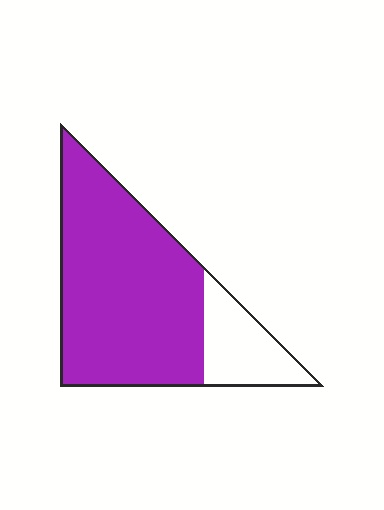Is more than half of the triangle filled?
Yes.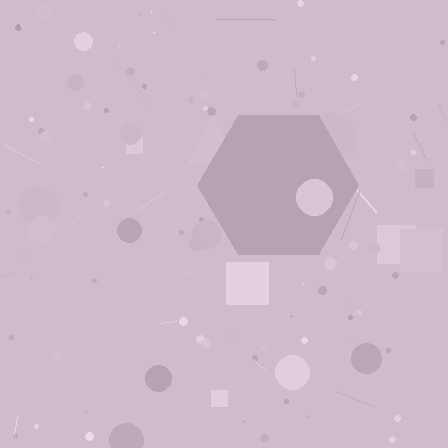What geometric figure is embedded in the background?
A hexagon is embedded in the background.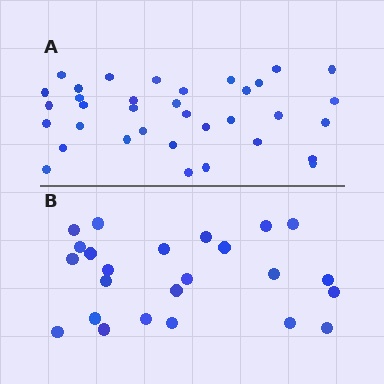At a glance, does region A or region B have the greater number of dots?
Region A (the top region) has more dots.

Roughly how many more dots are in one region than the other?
Region A has roughly 12 or so more dots than region B.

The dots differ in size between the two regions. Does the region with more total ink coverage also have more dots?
No. Region B has more total ink coverage because its dots are larger, but region A actually contains more individual dots. Total area can be misleading — the number of items is what matters here.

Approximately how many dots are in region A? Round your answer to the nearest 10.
About 40 dots. (The exact count is 35, which rounds to 40.)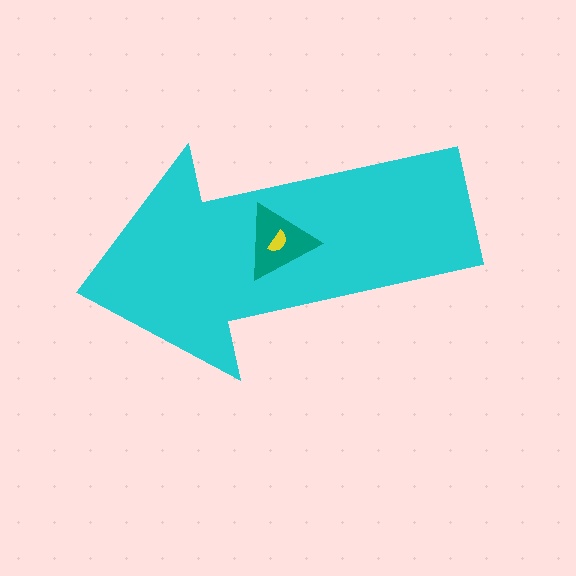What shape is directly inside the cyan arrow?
The teal triangle.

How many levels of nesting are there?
3.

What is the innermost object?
The yellow semicircle.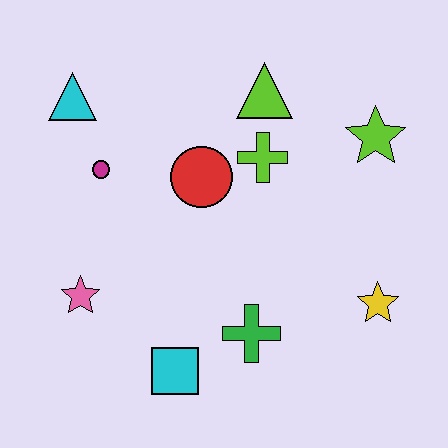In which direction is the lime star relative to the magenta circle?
The lime star is to the right of the magenta circle.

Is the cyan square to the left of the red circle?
Yes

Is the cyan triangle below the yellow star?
No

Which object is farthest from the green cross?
The cyan triangle is farthest from the green cross.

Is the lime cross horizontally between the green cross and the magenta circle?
No